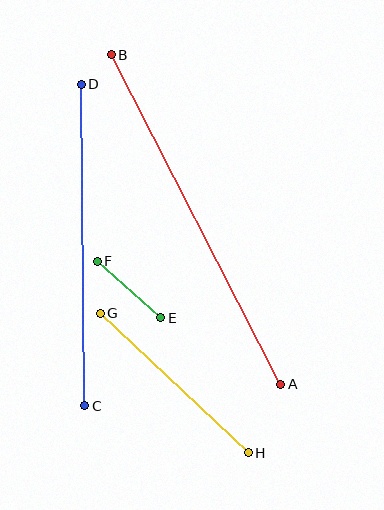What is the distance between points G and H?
The distance is approximately 203 pixels.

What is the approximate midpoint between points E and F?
The midpoint is at approximately (129, 289) pixels.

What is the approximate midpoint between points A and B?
The midpoint is at approximately (196, 220) pixels.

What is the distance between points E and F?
The distance is approximately 85 pixels.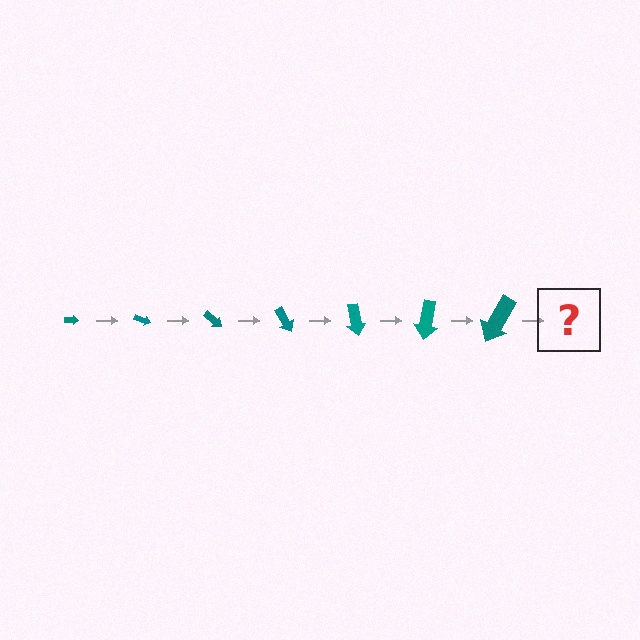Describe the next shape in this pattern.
It should be an arrow, larger than the previous one and rotated 140 degrees from the start.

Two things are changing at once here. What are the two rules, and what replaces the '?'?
The two rules are that the arrow grows larger each step and it rotates 20 degrees each step. The '?' should be an arrow, larger than the previous one and rotated 140 degrees from the start.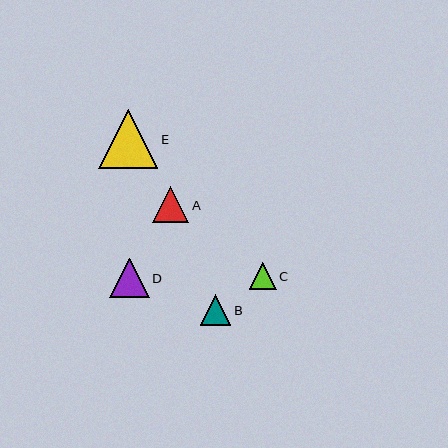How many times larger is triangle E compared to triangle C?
Triangle E is approximately 2.2 times the size of triangle C.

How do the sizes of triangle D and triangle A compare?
Triangle D and triangle A are approximately the same size.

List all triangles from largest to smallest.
From largest to smallest: E, D, A, B, C.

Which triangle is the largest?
Triangle E is the largest with a size of approximately 59 pixels.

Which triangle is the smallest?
Triangle C is the smallest with a size of approximately 27 pixels.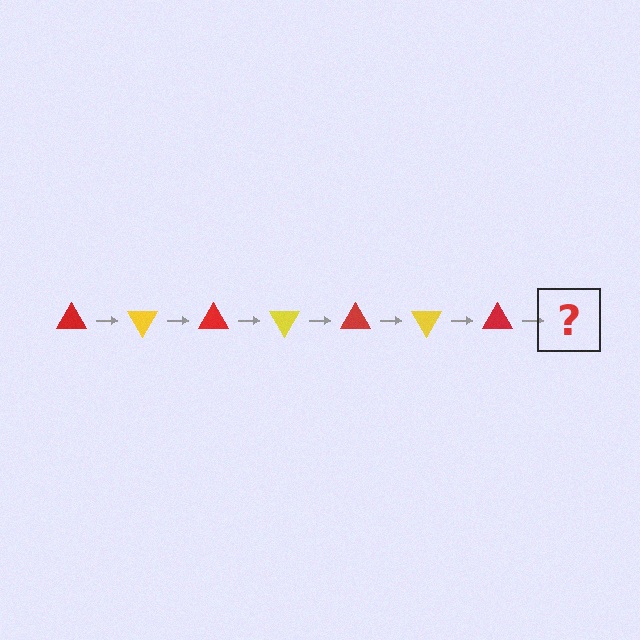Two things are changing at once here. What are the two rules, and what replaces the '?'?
The two rules are that it rotates 60 degrees each step and the color cycles through red and yellow. The '?' should be a yellow triangle, rotated 420 degrees from the start.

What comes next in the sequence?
The next element should be a yellow triangle, rotated 420 degrees from the start.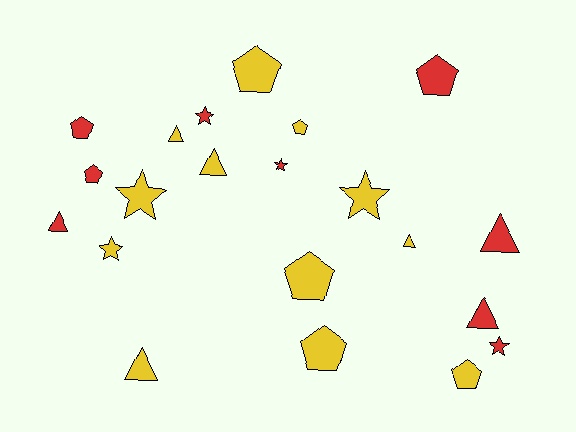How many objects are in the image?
There are 21 objects.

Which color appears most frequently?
Yellow, with 12 objects.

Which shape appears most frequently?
Pentagon, with 8 objects.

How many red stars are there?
There are 3 red stars.